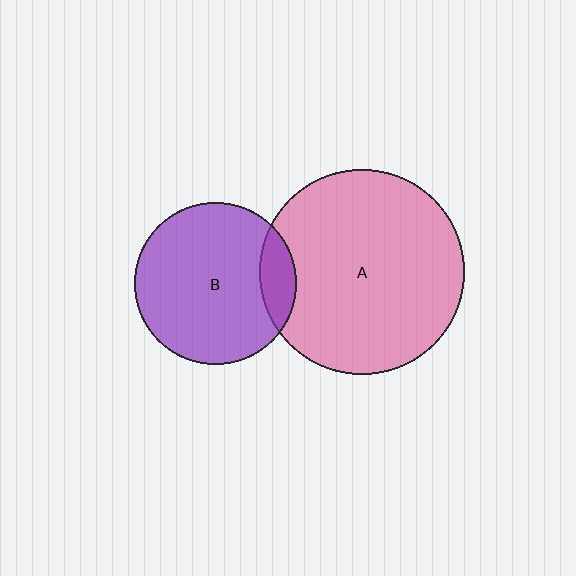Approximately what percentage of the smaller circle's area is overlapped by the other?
Approximately 15%.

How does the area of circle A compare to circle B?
Approximately 1.6 times.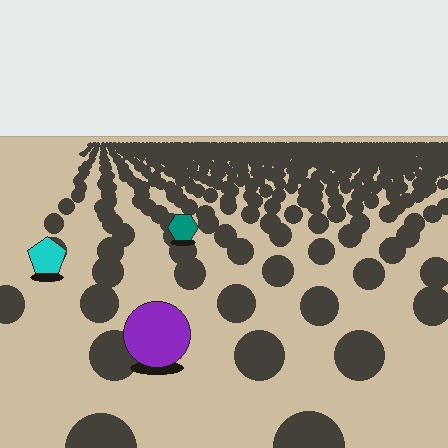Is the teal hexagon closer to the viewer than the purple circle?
No. The purple circle is closer — you can tell from the texture gradient: the ground texture is coarser near it.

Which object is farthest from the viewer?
The teal hexagon is farthest from the viewer. It appears smaller and the ground texture around it is denser.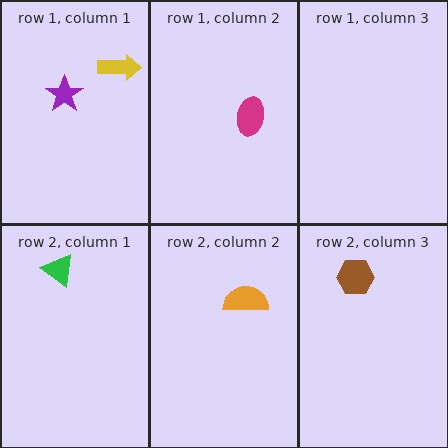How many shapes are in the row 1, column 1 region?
2.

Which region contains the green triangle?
The row 2, column 1 region.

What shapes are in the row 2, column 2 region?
The orange semicircle.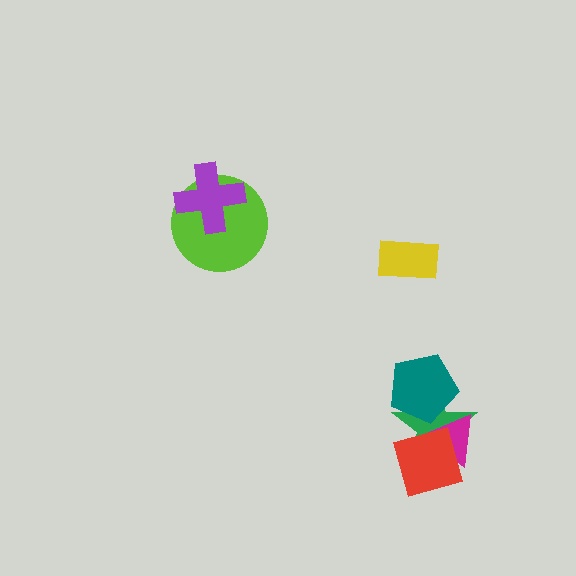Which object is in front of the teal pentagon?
The magenta triangle is in front of the teal pentagon.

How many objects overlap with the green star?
3 objects overlap with the green star.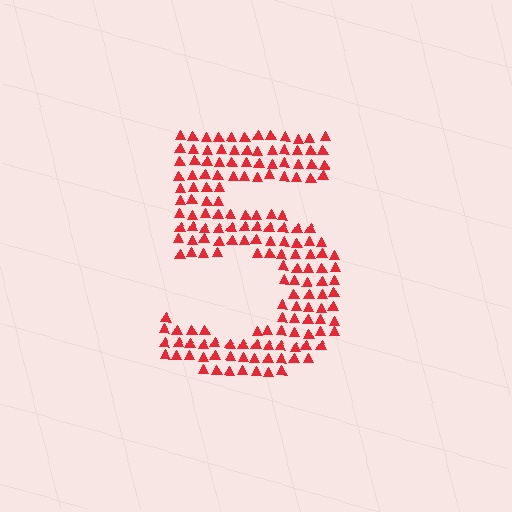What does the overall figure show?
The overall figure shows the digit 5.